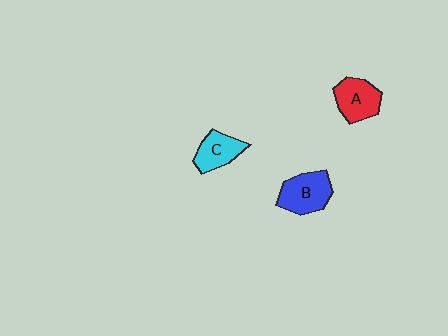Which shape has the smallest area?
Shape C (cyan).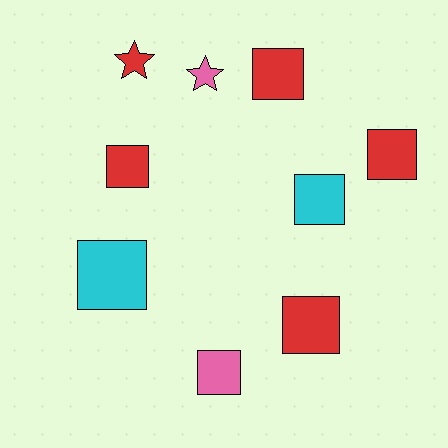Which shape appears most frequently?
Square, with 7 objects.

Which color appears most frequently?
Red, with 5 objects.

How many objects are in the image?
There are 9 objects.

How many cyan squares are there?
There are 2 cyan squares.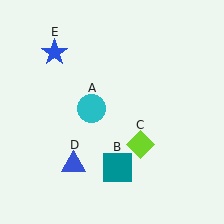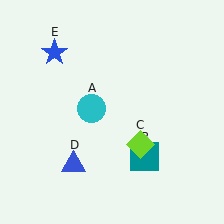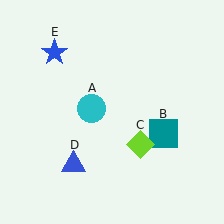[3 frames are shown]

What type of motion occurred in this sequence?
The teal square (object B) rotated counterclockwise around the center of the scene.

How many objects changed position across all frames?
1 object changed position: teal square (object B).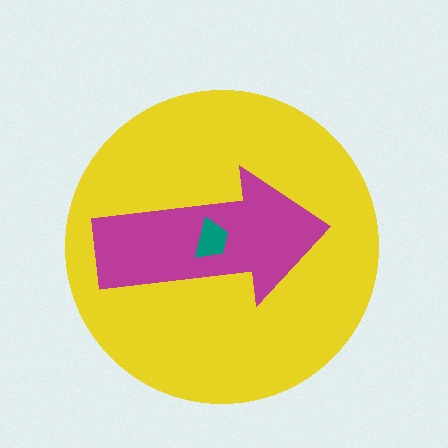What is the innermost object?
The teal trapezoid.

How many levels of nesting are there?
3.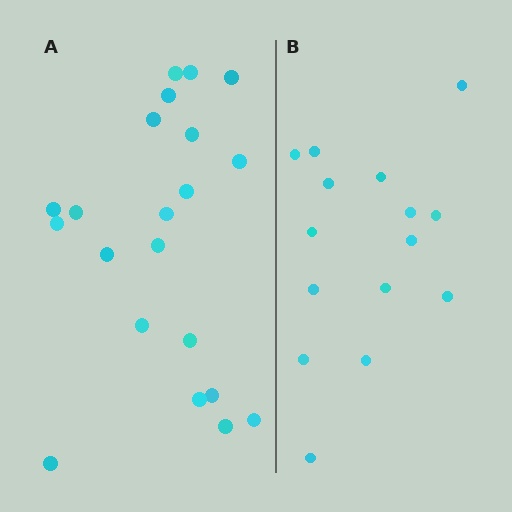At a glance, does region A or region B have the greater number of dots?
Region A (the left region) has more dots.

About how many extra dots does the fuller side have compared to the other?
Region A has about 6 more dots than region B.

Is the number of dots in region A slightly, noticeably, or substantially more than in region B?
Region A has noticeably more, but not dramatically so. The ratio is roughly 1.4 to 1.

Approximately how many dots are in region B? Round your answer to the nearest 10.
About 20 dots. (The exact count is 15, which rounds to 20.)